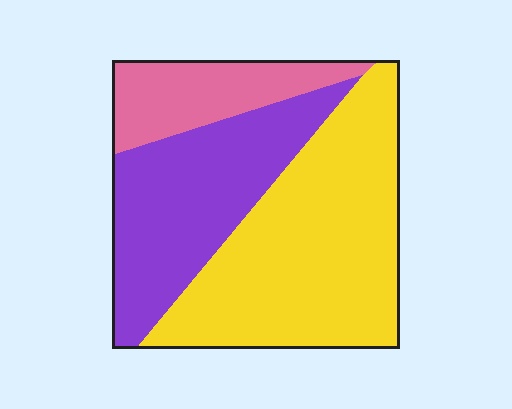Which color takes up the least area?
Pink, at roughly 15%.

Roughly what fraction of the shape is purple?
Purple takes up about one third (1/3) of the shape.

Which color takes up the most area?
Yellow, at roughly 50%.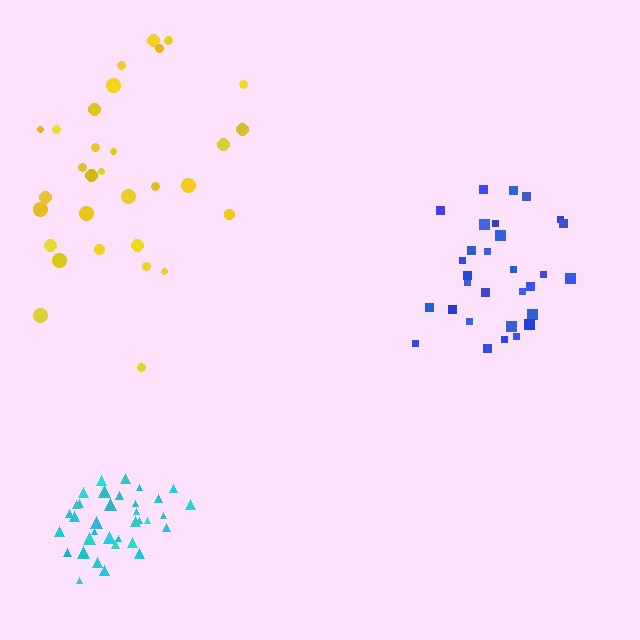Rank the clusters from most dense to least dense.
cyan, blue, yellow.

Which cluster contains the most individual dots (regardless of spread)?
Cyan (35).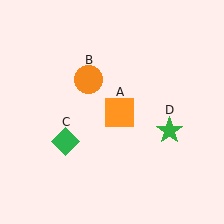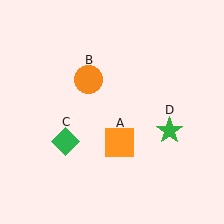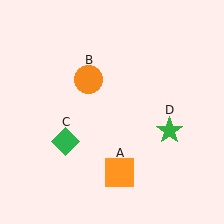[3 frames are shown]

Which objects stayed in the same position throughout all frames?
Orange circle (object B) and green diamond (object C) and green star (object D) remained stationary.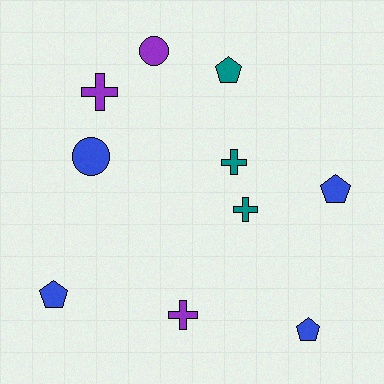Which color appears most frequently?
Blue, with 4 objects.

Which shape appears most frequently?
Pentagon, with 4 objects.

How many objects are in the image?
There are 10 objects.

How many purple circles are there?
There is 1 purple circle.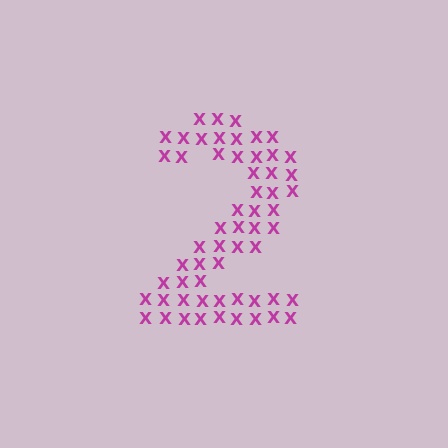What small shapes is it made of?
It is made of small letter X's.